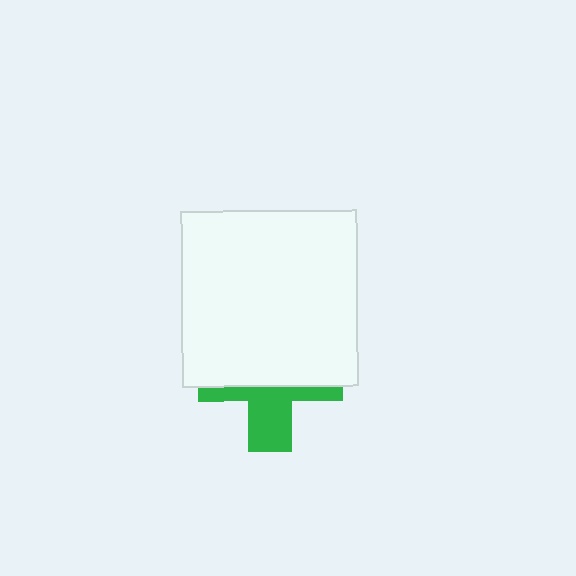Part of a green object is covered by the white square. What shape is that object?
It is a cross.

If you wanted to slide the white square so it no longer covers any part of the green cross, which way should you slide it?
Slide it up — that is the most direct way to separate the two shapes.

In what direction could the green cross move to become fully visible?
The green cross could move down. That would shift it out from behind the white square entirely.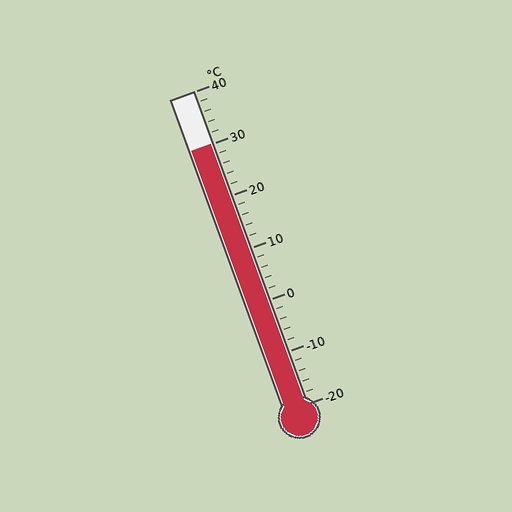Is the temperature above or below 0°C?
The temperature is above 0°C.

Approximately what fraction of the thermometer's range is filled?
The thermometer is filled to approximately 85% of its range.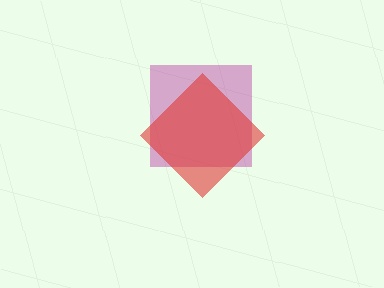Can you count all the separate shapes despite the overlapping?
Yes, there are 2 separate shapes.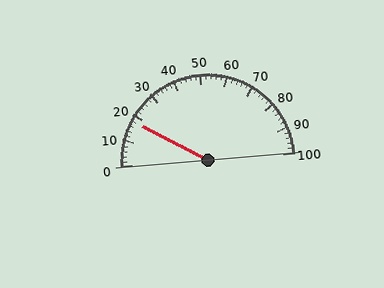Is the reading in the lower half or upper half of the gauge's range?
The reading is in the lower half of the range (0 to 100).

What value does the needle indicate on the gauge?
The needle indicates approximately 18.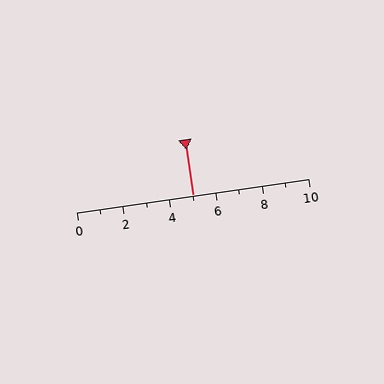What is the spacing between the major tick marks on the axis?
The major ticks are spaced 2 apart.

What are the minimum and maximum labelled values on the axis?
The axis runs from 0 to 10.